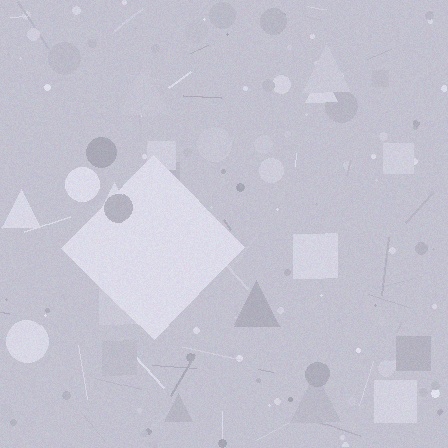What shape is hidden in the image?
A diamond is hidden in the image.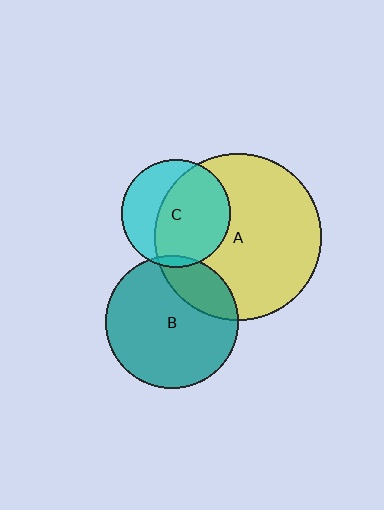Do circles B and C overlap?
Yes.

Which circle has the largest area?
Circle A (yellow).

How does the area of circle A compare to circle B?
Approximately 1.6 times.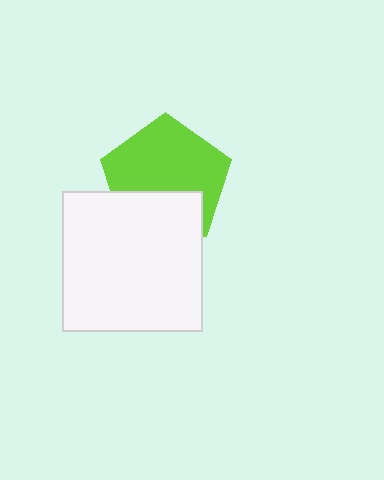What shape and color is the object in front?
The object in front is a white square.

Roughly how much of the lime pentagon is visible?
Most of it is visible (roughly 66%).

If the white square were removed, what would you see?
You would see the complete lime pentagon.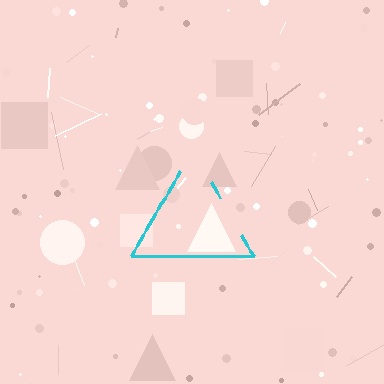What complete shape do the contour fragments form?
The contour fragments form a triangle.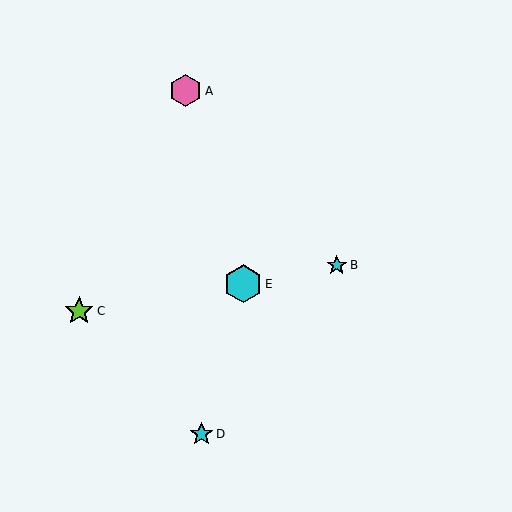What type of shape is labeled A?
Shape A is a pink hexagon.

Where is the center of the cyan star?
The center of the cyan star is at (201, 434).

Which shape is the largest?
The cyan hexagon (labeled E) is the largest.